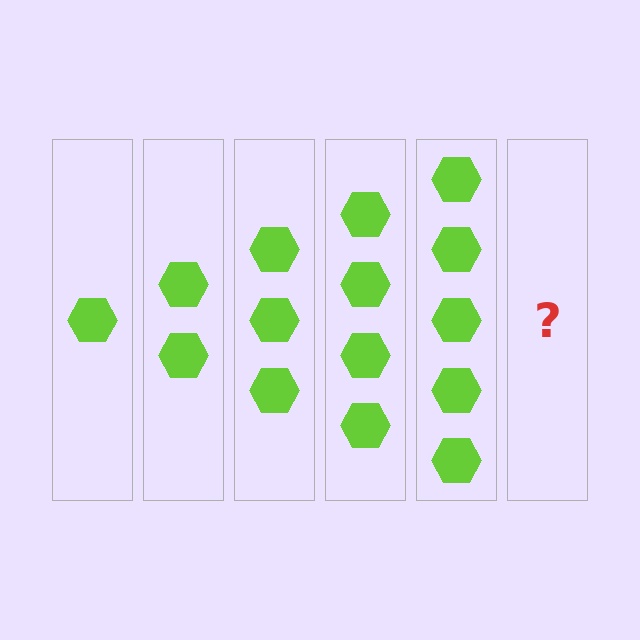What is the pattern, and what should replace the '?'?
The pattern is that each step adds one more hexagon. The '?' should be 6 hexagons.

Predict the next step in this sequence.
The next step is 6 hexagons.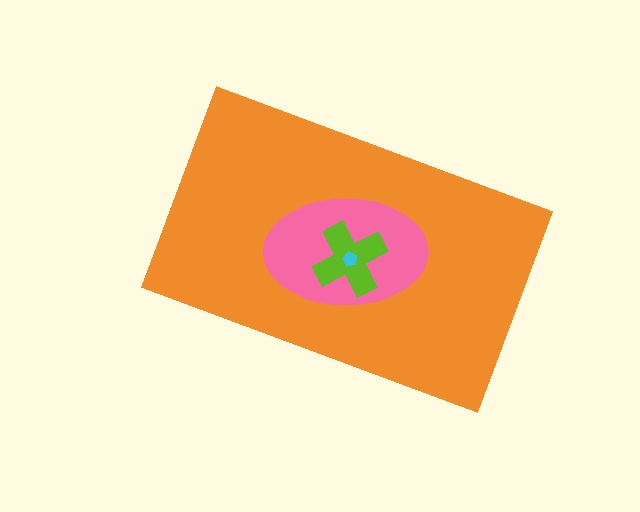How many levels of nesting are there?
4.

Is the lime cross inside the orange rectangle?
Yes.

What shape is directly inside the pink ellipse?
The lime cross.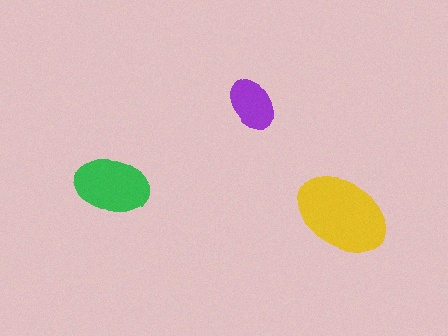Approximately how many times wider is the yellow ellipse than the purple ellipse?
About 2 times wider.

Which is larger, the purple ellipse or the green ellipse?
The green one.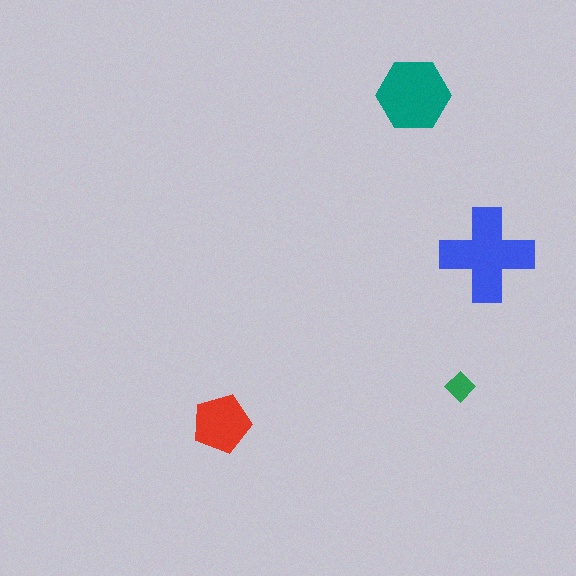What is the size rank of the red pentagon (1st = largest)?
3rd.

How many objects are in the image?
There are 4 objects in the image.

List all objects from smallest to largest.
The green diamond, the red pentagon, the teal hexagon, the blue cross.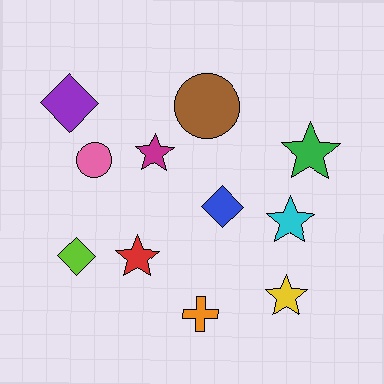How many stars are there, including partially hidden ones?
There are 5 stars.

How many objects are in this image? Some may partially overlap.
There are 11 objects.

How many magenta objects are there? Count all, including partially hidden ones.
There is 1 magenta object.